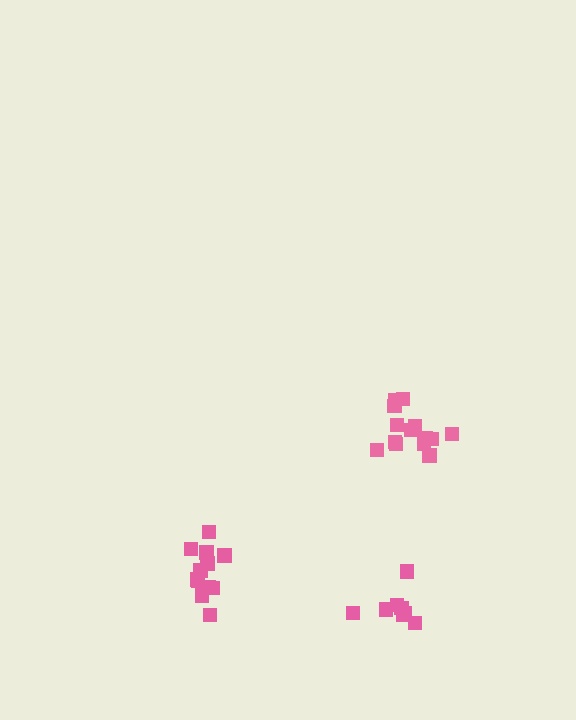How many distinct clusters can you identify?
There are 3 distinct clusters.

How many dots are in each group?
Group 1: 14 dots, Group 2: 13 dots, Group 3: 8 dots (35 total).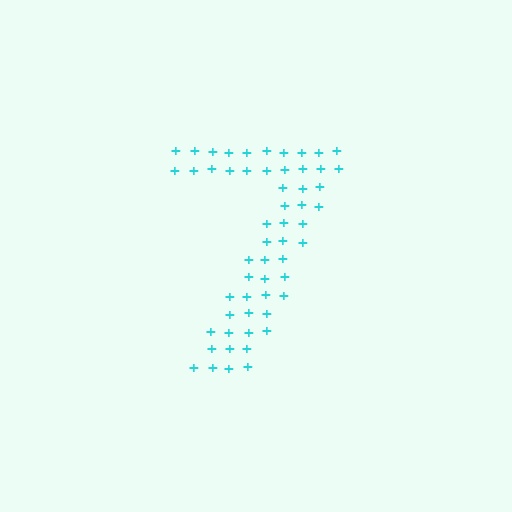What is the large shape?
The large shape is the digit 7.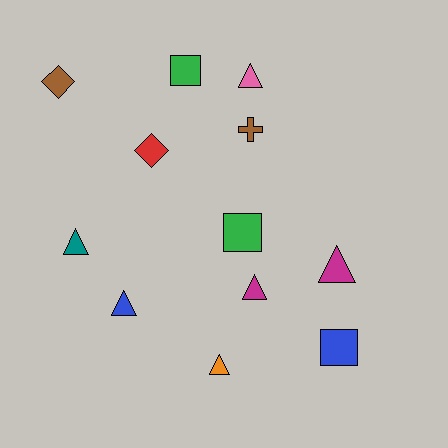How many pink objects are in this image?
There is 1 pink object.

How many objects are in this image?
There are 12 objects.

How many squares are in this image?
There are 3 squares.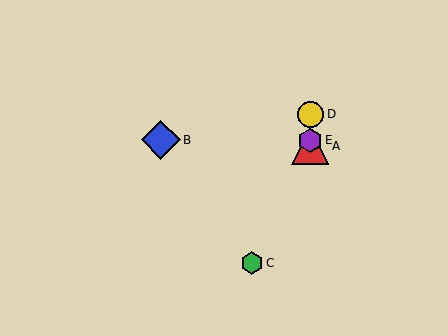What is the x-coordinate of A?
Object A is at x≈310.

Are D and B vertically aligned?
No, D is at x≈310 and B is at x≈161.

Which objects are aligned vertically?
Objects A, D, E are aligned vertically.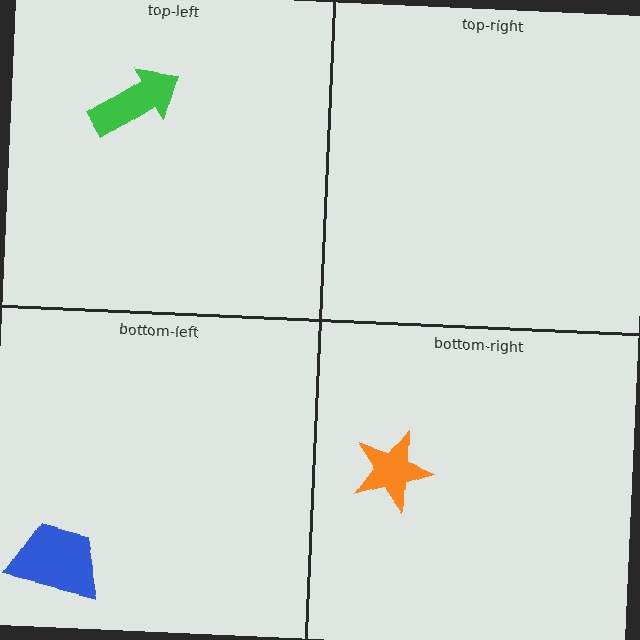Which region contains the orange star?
The bottom-right region.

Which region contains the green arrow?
The top-left region.